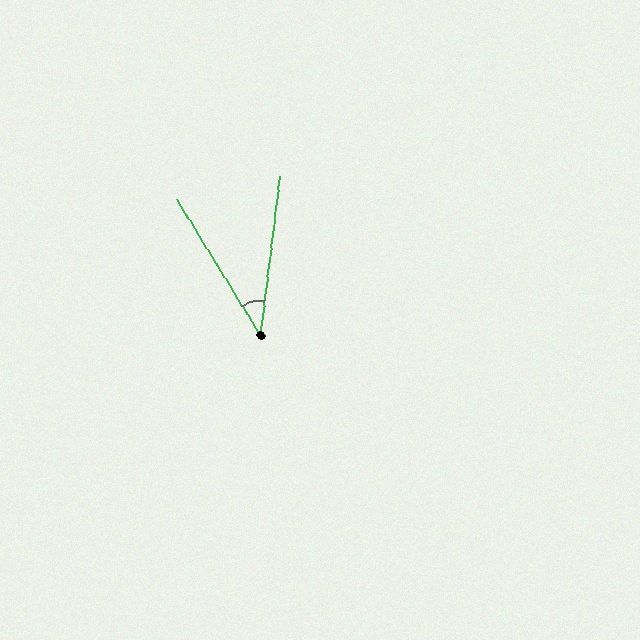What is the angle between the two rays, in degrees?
Approximately 38 degrees.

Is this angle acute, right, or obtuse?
It is acute.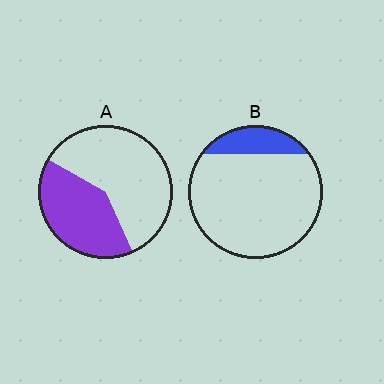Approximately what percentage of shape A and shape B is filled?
A is approximately 40% and B is approximately 15%.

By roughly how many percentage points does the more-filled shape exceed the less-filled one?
By roughly 25 percentage points (A over B).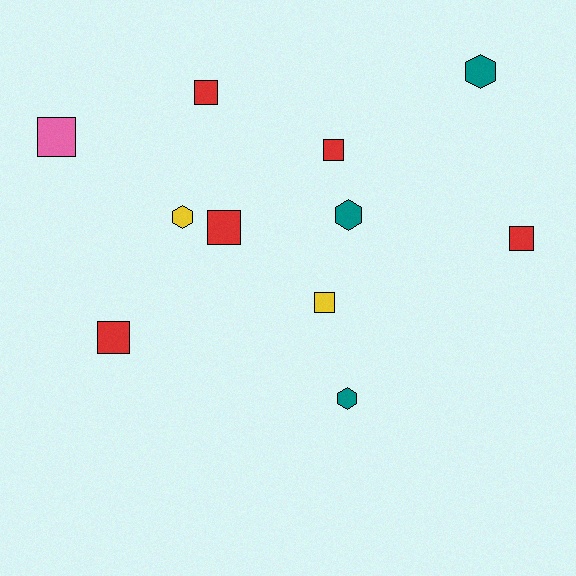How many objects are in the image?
There are 11 objects.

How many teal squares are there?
There are no teal squares.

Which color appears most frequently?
Red, with 5 objects.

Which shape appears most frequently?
Square, with 7 objects.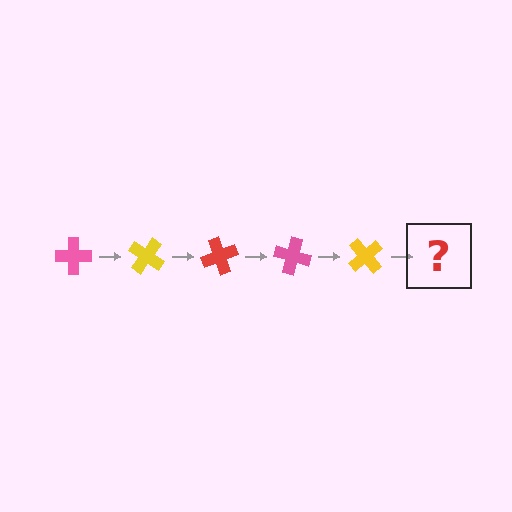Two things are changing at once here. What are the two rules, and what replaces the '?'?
The two rules are that it rotates 35 degrees each step and the color cycles through pink, yellow, and red. The '?' should be a red cross, rotated 175 degrees from the start.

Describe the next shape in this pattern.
It should be a red cross, rotated 175 degrees from the start.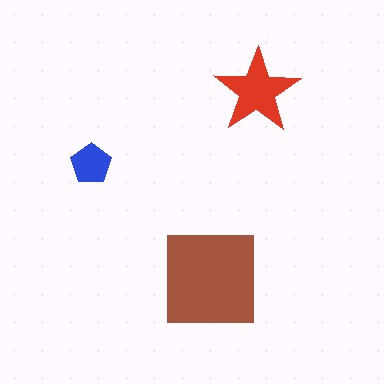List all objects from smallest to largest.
The blue pentagon, the red star, the brown square.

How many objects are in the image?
There are 3 objects in the image.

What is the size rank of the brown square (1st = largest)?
1st.